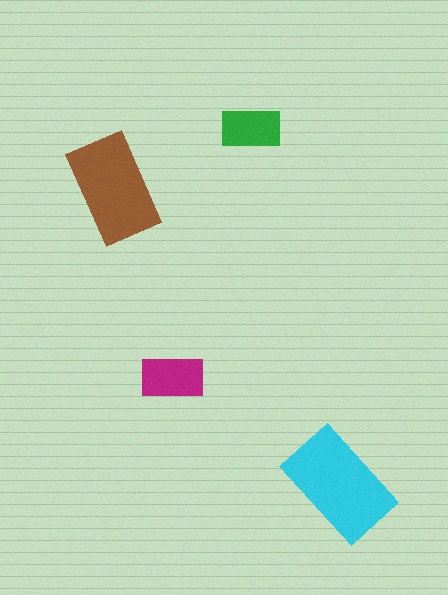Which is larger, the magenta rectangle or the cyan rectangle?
The cyan one.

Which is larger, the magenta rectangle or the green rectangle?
The magenta one.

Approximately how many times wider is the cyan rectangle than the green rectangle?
About 2 times wider.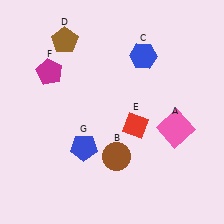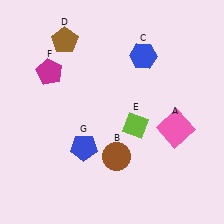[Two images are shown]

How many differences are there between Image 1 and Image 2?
There is 1 difference between the two images.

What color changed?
The diamond (E) changed from red in Image 1 to lime in Image 2.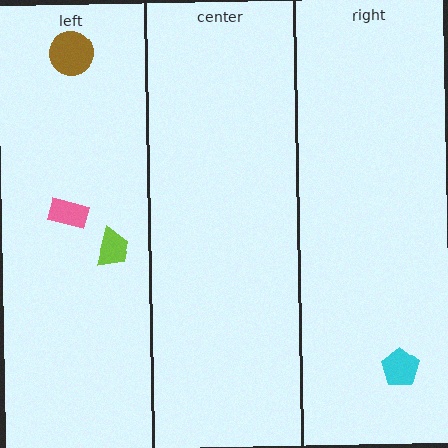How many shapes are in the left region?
3.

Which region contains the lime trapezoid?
The left region.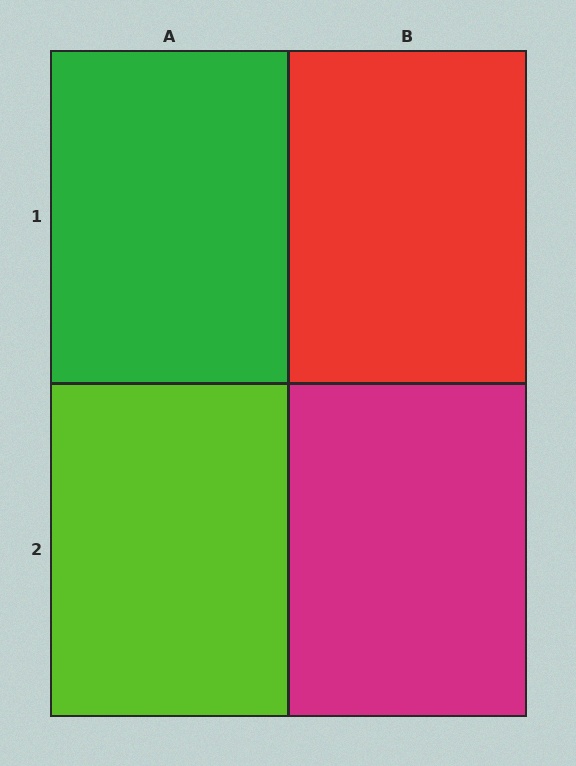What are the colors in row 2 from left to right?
Lime, magenta.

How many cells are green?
1 cell is green.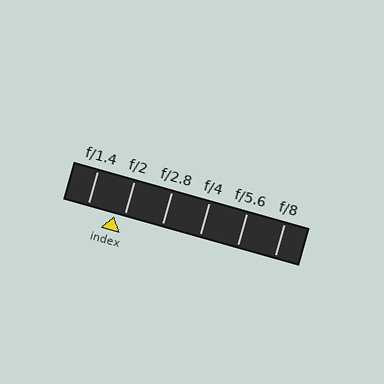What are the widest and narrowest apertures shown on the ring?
The widest aperture shown is f/1.4 and the narrowest is f/8.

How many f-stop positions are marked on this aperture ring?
There are 6 f-stop positions marked.